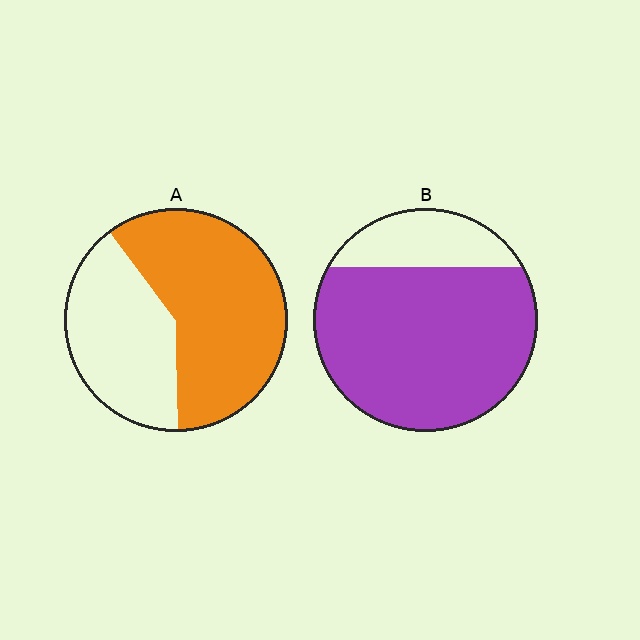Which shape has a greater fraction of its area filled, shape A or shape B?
Shape B.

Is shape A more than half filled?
Yes.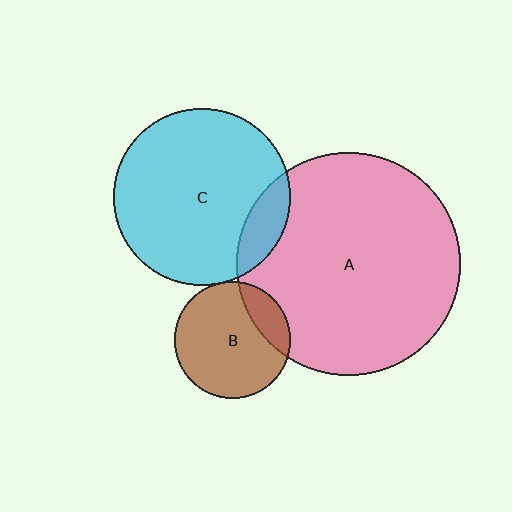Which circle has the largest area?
Circle A (pink).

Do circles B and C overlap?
Yes.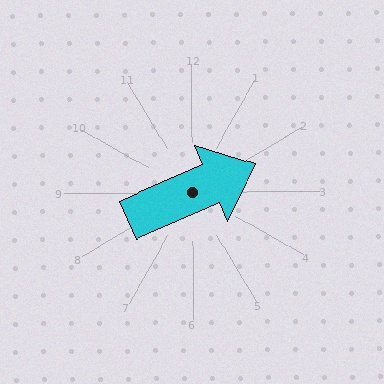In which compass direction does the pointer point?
Northeast.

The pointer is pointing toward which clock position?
Roughly 2 o'clock.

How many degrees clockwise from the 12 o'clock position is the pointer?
Approximately 66 degrees.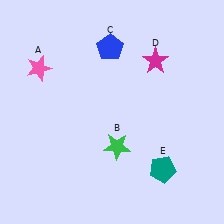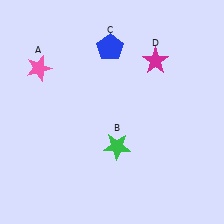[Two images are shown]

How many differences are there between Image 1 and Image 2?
There is 1 difference between the two images.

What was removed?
The teal pentagon (E) was removed in Image 2.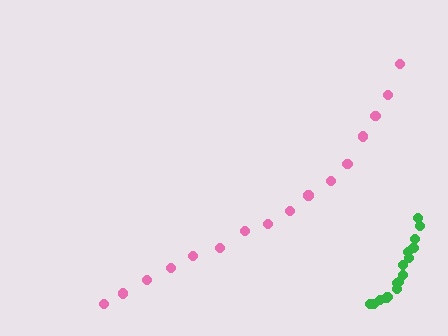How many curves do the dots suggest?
There are 2 distinct paths.